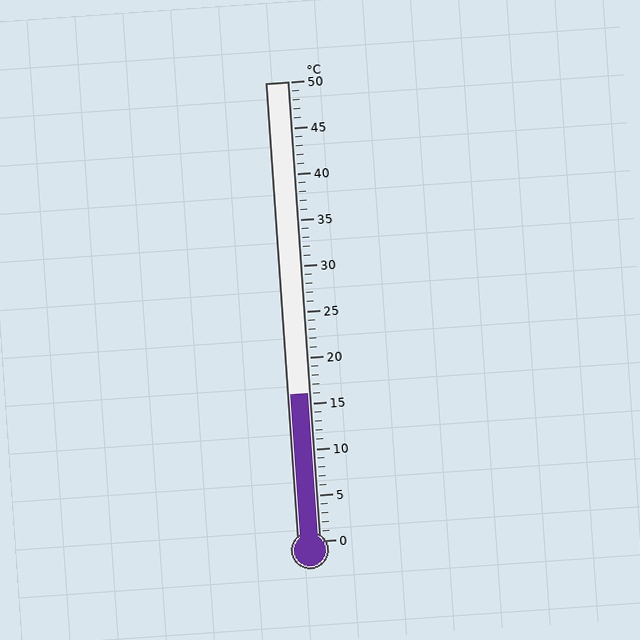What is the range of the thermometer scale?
The thermometer scale ranges from 0°C to 50°C.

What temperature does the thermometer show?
The thermometer shows approximately 16°C.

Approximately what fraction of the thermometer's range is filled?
The thermometer is filled to approximately 30% of its range.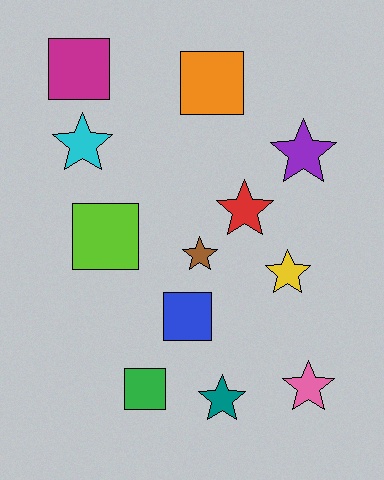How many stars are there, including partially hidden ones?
There are 7 stars.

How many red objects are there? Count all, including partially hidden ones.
There is 1 red object.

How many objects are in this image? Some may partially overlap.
There are 12 objects.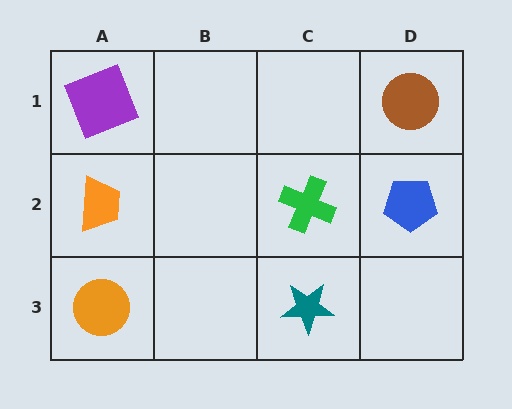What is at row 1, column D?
A brown circle.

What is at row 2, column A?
An orange trapezoid.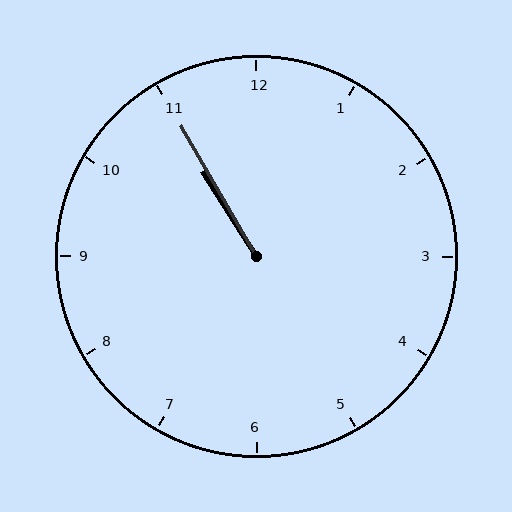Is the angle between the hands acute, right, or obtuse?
It is acute.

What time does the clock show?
10:55.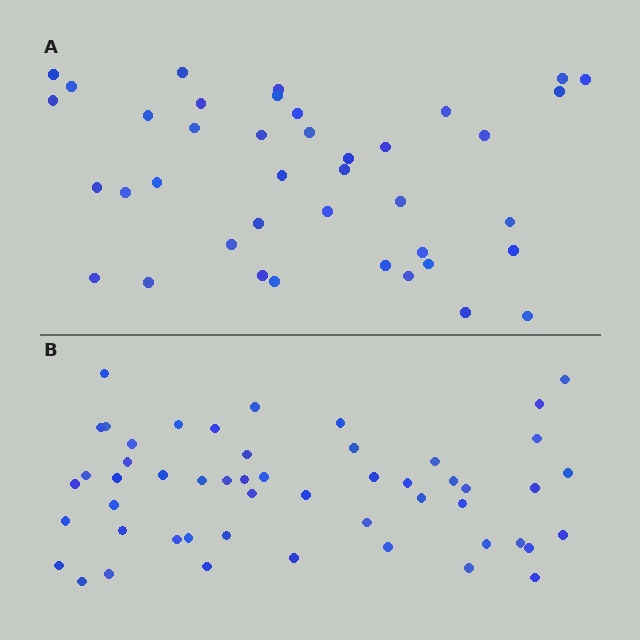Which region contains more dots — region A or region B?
Region B (the bottom region) has more dots.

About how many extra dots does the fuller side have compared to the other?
Region B has roughly 12 or so more dots than region A.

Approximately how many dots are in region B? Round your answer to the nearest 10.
About 50 dots. (The exact count is 52, which rounds to 50.)